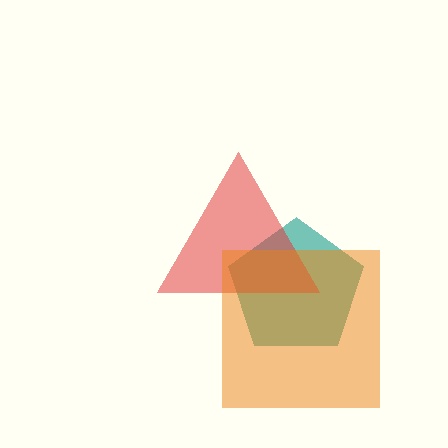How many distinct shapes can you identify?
There are 3 distinct shapes: a teal pentagon, a red triangle, an orange square.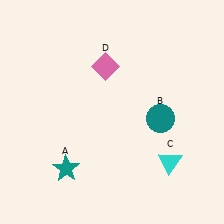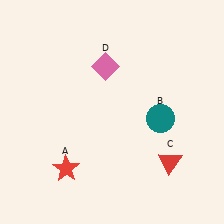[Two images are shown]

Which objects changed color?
A changed from teal to red. C changed from cyan to red.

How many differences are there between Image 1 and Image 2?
There are 2 differences between the two images.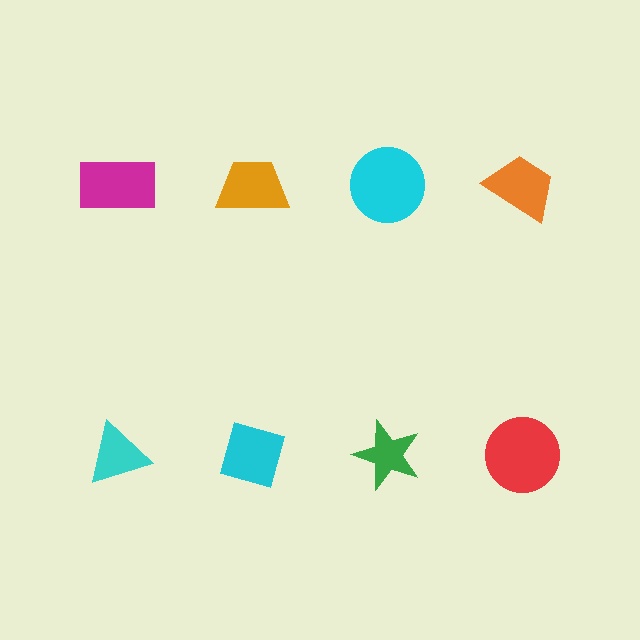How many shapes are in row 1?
4 shapes.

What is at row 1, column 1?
A magenta rectangle.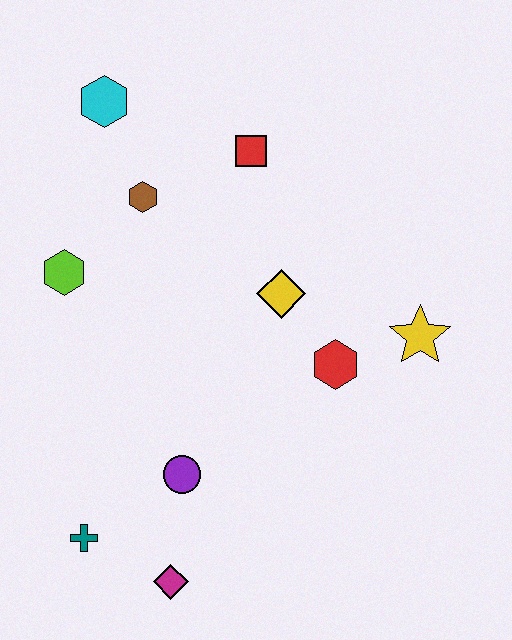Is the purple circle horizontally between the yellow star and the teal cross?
Yes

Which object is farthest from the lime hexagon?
The yellow star is farthest from the lime hexagon.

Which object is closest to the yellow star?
The red hexagon is closest to the yellow star.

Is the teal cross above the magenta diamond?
Yes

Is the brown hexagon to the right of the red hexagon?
No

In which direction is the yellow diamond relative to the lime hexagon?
The yellow diamond is to the right of the lime hexagon.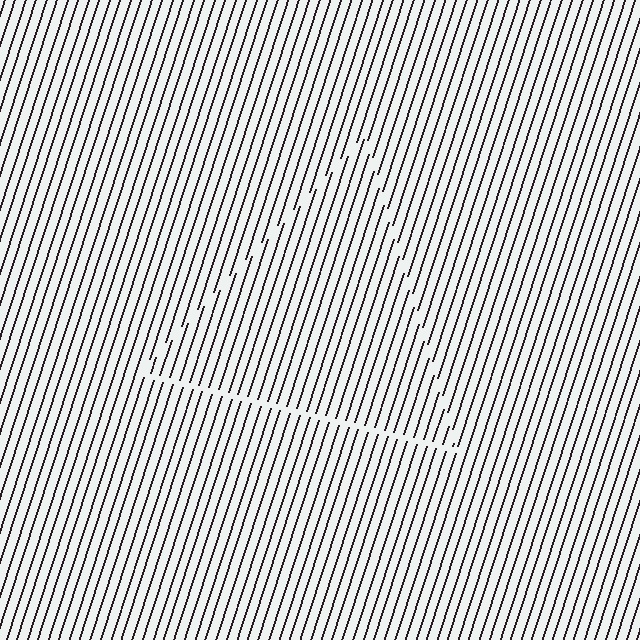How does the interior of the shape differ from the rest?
The interior of the shape contains the same grating, shifted by half a period — the contour is defined by the phase discontinuity where line-ends from the inner and outer gratings abut.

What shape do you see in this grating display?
An illusory triangle. The interior of the shape contains the same grating, shifted by half a period — the contour is defined by the phase discontinuity where line-ends from the inner and outer gratings abut.